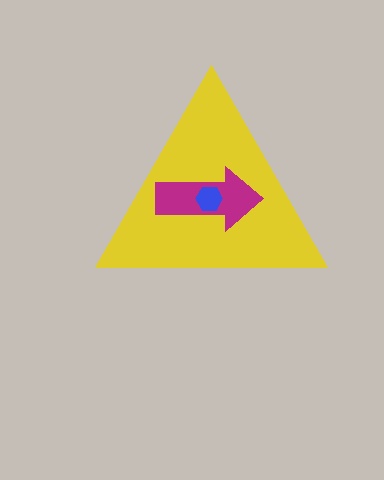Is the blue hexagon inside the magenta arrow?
Yes.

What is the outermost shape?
The yellow triangle.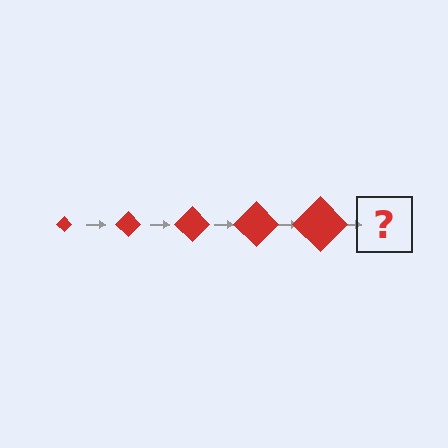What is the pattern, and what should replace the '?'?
The pattern is that the diamond gets progressively larger each step. The '?' should be a red diamond, larger than the previous one.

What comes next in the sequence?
The next element should be a red diamond, larger than the previous one.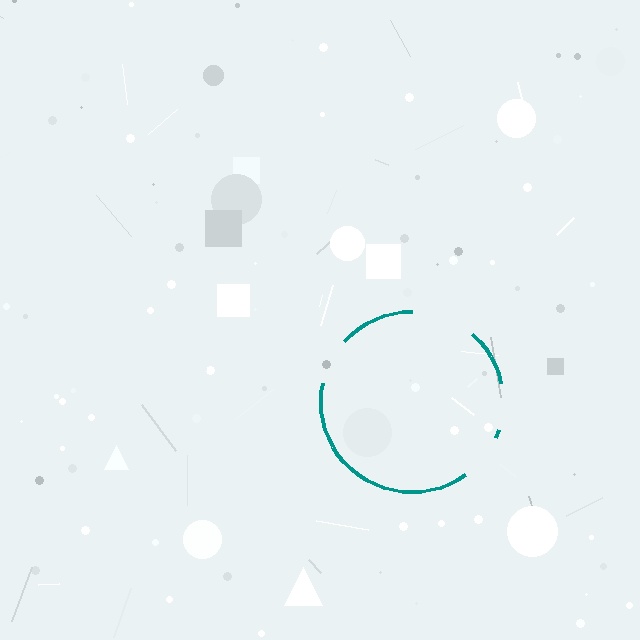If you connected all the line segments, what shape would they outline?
They would outline a circle.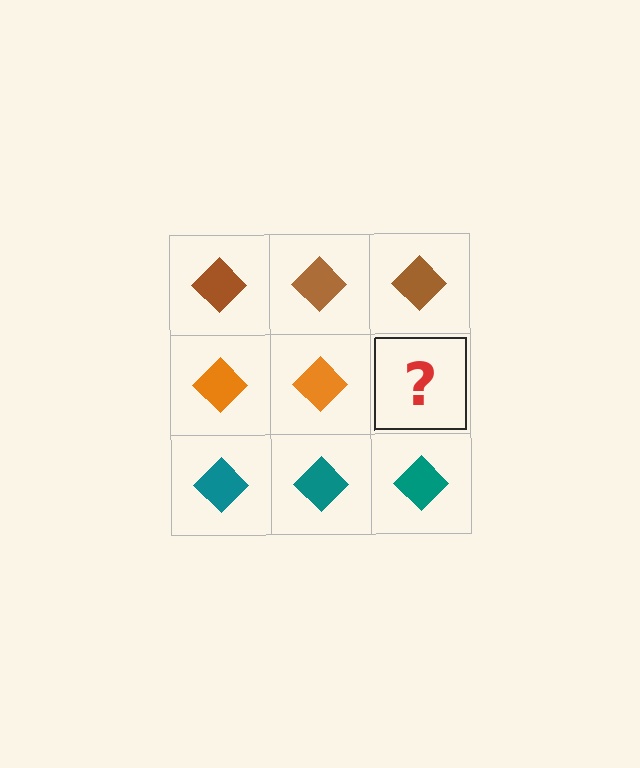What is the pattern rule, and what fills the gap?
The rule is that each row has a consistent color. The gap should be filled with an orange diamond.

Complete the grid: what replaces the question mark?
The question mark should be replaced with an orange diamond.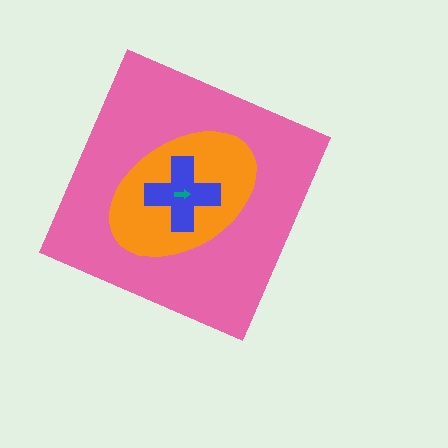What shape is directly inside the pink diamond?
The orange ellipse.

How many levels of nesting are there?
4.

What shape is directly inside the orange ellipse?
The blue cross.